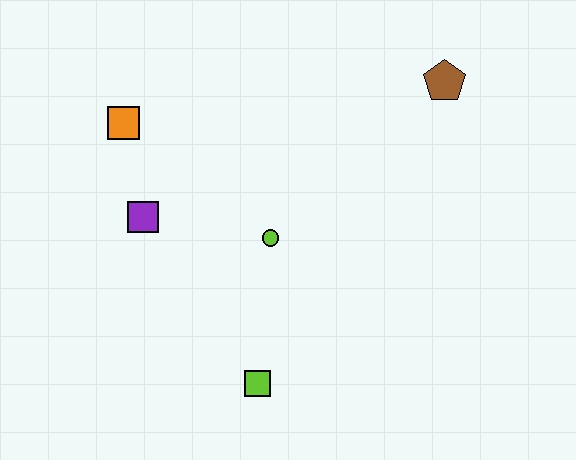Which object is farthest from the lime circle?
The brown pentagon is farthest from the lime circle.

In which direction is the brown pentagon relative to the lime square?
The brown pentagon is above the lime square.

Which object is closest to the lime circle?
The purple square is closest to the lime circle.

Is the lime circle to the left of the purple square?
No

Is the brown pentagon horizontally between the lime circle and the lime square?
No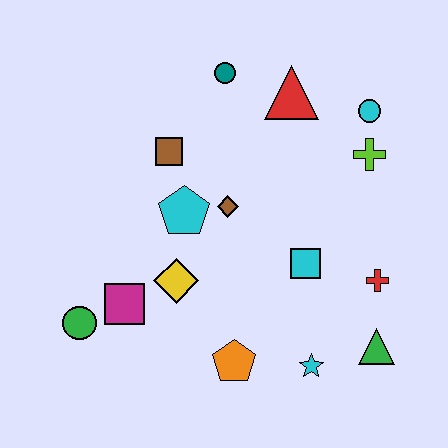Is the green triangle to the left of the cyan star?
No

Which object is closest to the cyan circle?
The lime cross is closest to the cyan circle.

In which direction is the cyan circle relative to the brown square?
The cyan circle is to the right of the brown square.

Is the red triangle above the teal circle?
No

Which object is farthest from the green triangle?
The teal circle is farthest from the green triangle.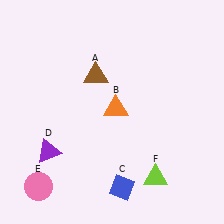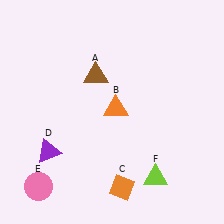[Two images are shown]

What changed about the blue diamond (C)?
In Image 1, C is blue. In Image 2, it changed to orange.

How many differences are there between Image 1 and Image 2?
There is 1 difference between the two images.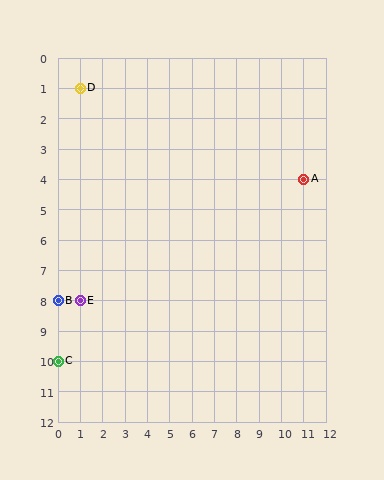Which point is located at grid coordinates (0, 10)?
Point C is at (0, 10).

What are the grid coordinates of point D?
Point D is at grid coordinates (1, 1).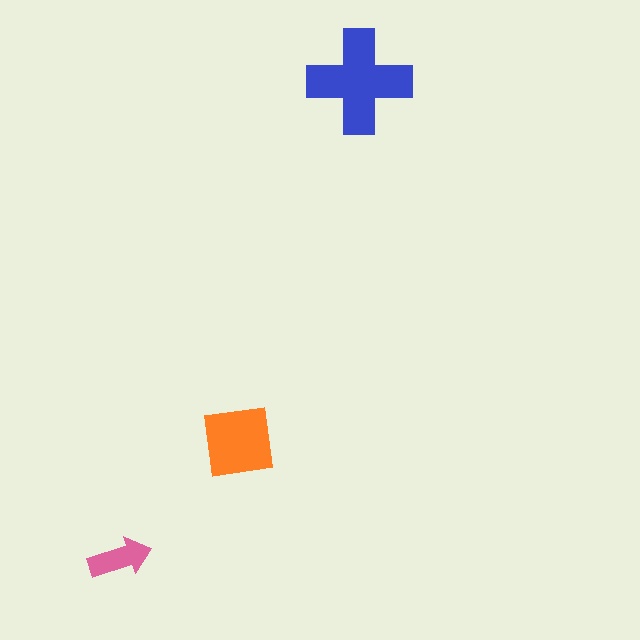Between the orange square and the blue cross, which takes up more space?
The blue cross.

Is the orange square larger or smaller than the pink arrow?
Larger.